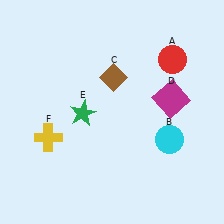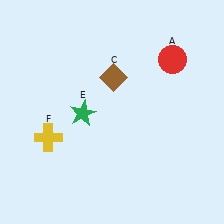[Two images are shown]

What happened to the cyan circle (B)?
The cyan circle (B) was removed in Image 2. It was in the bottom-right area of Image 1.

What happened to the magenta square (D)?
The magenta square (D) was removed in Image 2. It was in the top-right area of Image 1.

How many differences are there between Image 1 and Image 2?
There are 2 differences between the two images.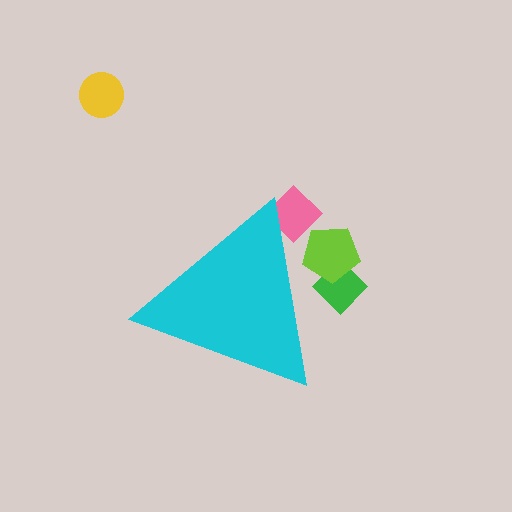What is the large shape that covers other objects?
A cyan triangle.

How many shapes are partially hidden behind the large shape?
3 shapes are partially hidden.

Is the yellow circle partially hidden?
No, the yellow circle is fully visible.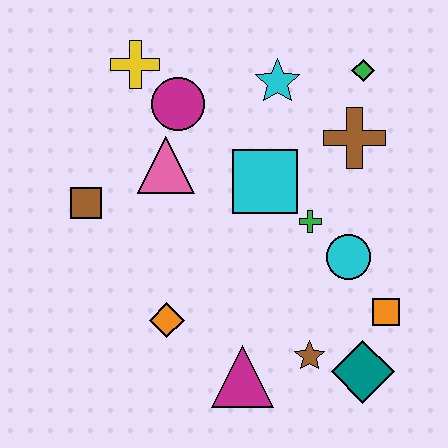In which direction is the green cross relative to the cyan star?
The green cross is below the cyan star.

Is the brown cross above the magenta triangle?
Yes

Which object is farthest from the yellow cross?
The teal diamond is farthest from the yellow cross.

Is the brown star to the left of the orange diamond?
No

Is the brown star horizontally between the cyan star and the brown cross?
Yes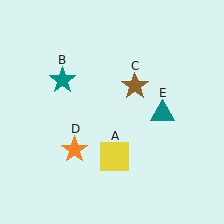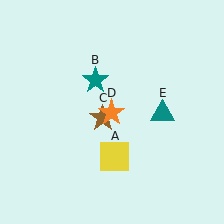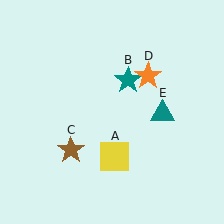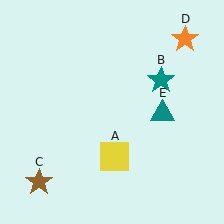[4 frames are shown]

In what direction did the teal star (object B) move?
The teal star (object B) moved right.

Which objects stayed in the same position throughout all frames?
Yellow square (object A) and teal triangle (object E) remained stationary.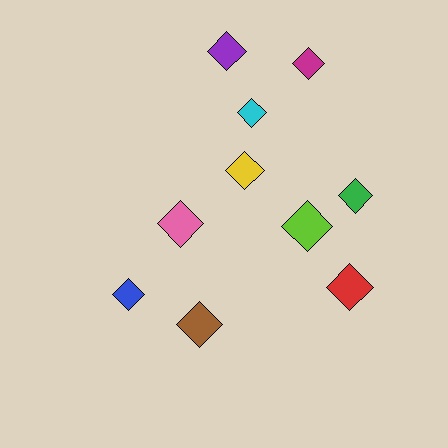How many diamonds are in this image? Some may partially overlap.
There are 10 diamonds.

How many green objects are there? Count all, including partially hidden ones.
There is 1 green object.